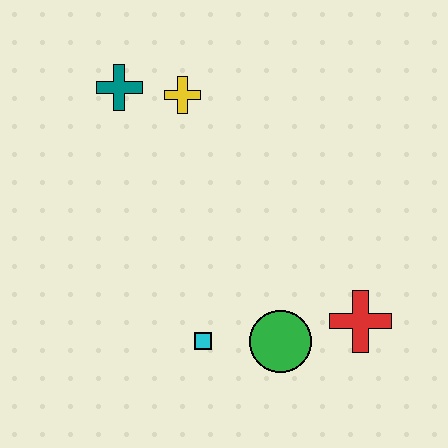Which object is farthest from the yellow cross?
The red cross is farthest from the yellow cross.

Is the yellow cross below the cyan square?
No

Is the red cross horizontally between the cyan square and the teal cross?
No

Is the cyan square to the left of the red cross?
Yes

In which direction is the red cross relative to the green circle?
The red cross is to the right of the green circle.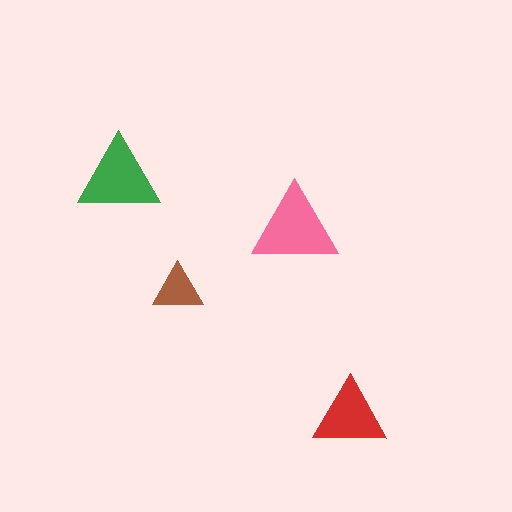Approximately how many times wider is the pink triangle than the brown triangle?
About 1.5 times wider.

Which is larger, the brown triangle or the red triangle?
The red one.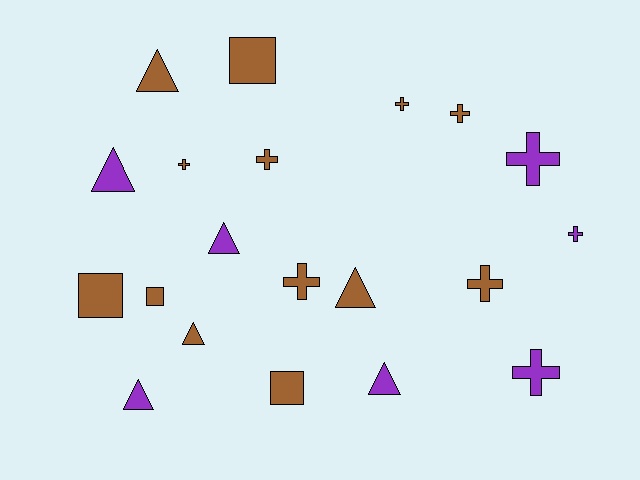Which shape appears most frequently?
Cross, with 9 objects.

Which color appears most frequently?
Brown, with 13 objects.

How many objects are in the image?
There are 20 objects.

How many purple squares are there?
There are no purple squares.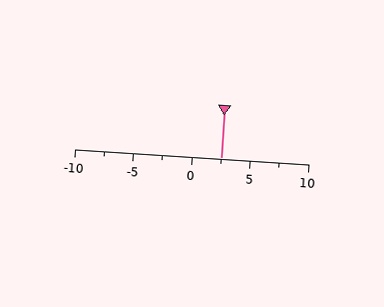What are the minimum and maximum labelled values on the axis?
The axis runs from -10 to 10.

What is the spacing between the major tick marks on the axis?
The major ticks are spaced 5 apart.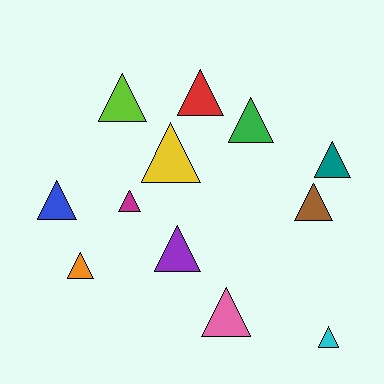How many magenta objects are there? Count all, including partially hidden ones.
There is 1 magenta object.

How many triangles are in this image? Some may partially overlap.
There are 12 triangles.